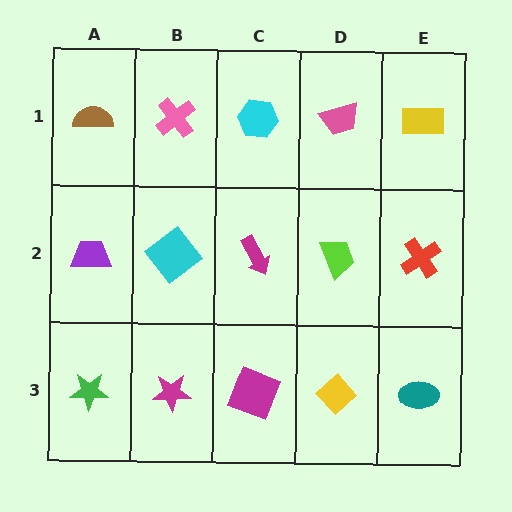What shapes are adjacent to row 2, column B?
A pink cross (row 1, column B), a magenta star (row 3, column B), a purple trapezoid (row 2, column A), a magenta arrow (row 2, column C).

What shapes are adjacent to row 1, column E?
A red cross (row 2, column E), a pink trapezoid (row 1, column D).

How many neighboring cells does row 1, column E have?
2.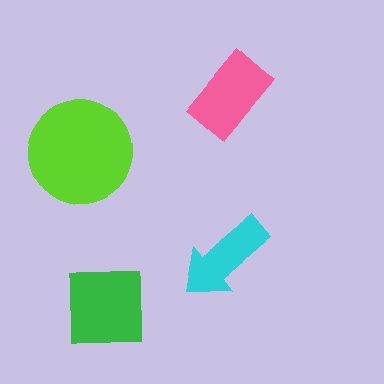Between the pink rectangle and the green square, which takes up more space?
The green square.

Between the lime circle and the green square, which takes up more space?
The lime circle.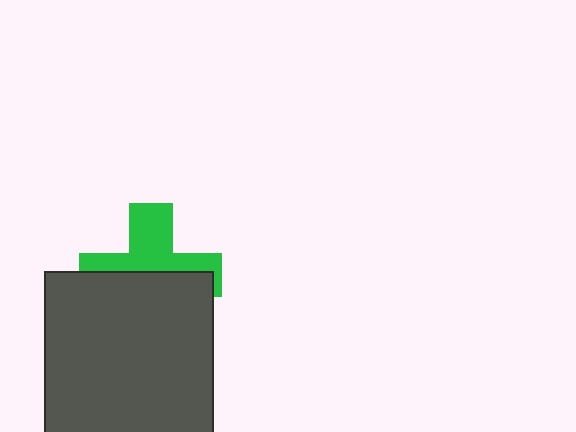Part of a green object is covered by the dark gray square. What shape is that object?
It is a cross.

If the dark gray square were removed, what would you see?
You would see the complete green cross.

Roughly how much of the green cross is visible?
About half of it is visible (roughly 47%).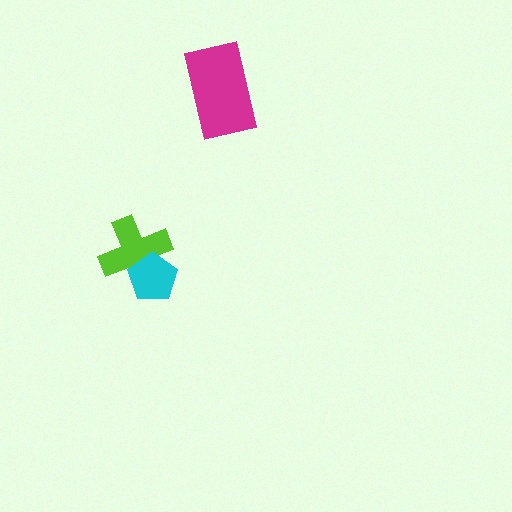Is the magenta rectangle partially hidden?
No, no other shape covers it.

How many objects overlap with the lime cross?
1 object overlaps with the lime cross.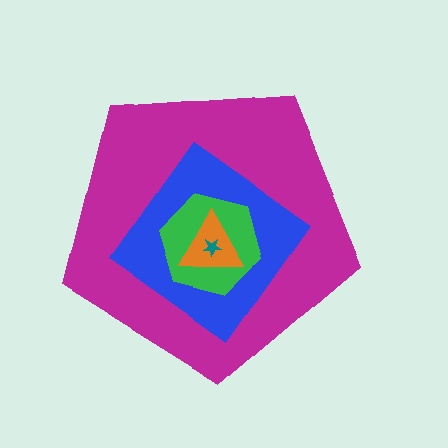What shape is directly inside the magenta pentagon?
The blue diamond.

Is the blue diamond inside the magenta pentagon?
Yes.